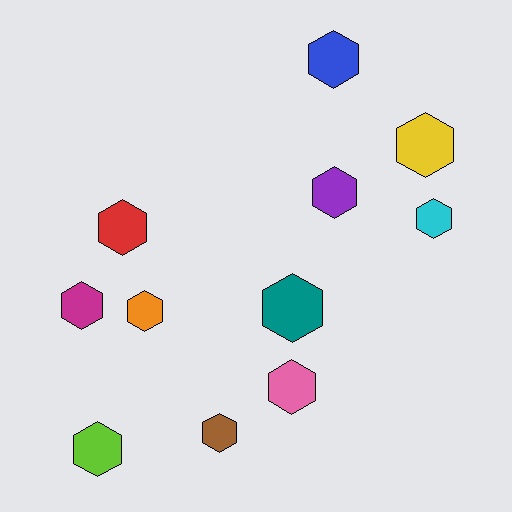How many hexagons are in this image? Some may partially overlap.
There are 11 hexagons.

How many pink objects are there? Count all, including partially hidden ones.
There is 1 pink object.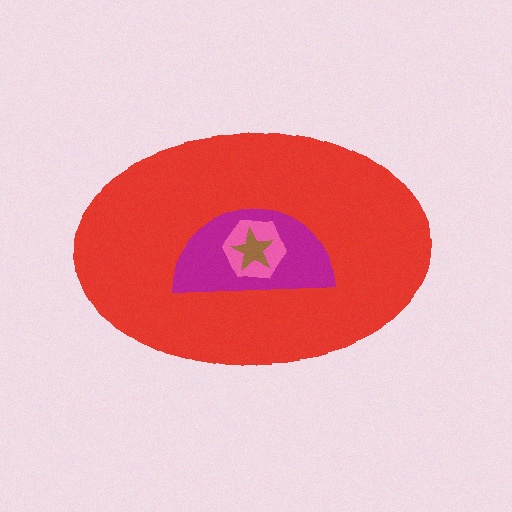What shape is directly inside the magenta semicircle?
The pink hexagon.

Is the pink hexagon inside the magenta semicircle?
Yes.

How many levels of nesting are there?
4.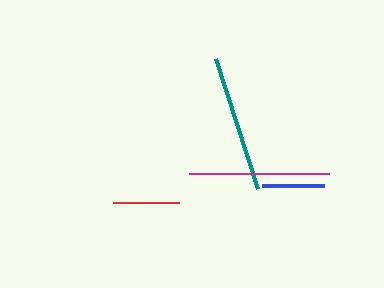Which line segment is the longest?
The magenta line is the longest at approximately 140 pixels.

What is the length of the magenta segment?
The magenta segment is approximately 140 pixels long.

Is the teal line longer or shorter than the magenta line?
The magenta line is longer than the teal line.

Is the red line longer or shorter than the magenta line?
The magenta line is longer than the red line.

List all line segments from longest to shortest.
From longest to shortest: magenta, teal, red, blue.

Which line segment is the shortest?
The blue line is the shortest at approximately 62 pixels.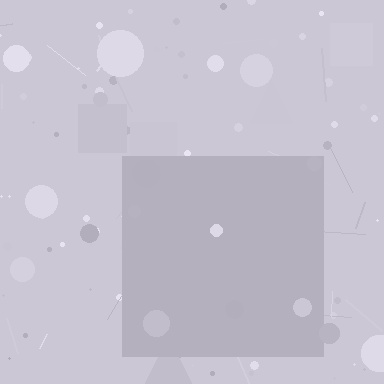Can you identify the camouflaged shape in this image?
The camouflaged shape is a square.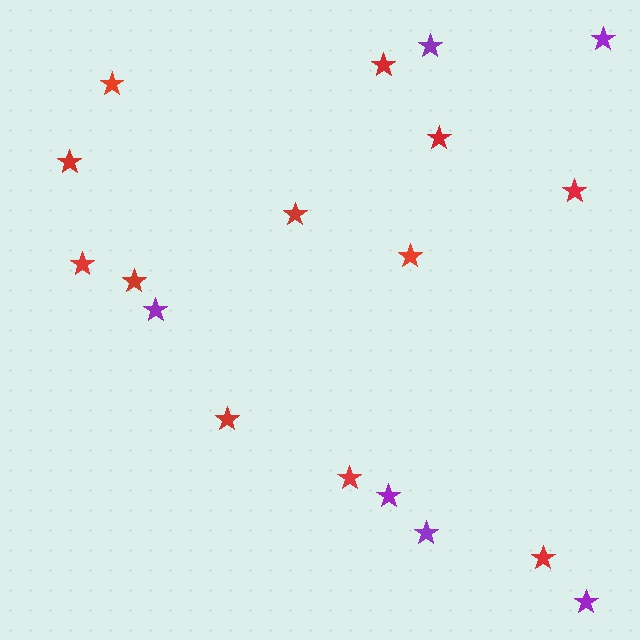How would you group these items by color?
There are 2 groups: one group of red stars (12) and one group of purple stars (6).